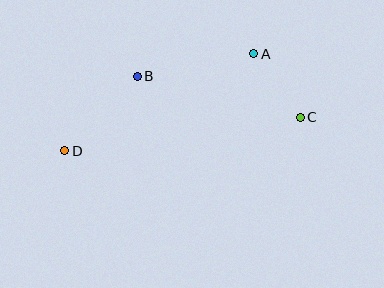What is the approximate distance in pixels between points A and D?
The distance between A and D is approximately 212 pixels.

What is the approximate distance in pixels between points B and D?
The distance between B and D is approximately 103 pixels.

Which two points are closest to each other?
Points A and C are closest to each other.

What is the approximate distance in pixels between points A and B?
The distance between A and B is approximately 119 pixels.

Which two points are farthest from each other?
Points C and D are farthest from each other.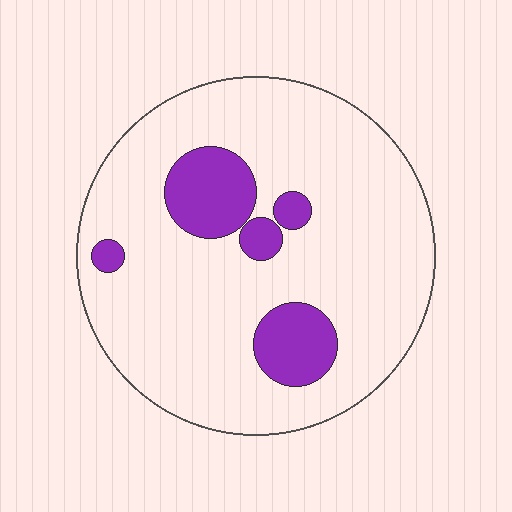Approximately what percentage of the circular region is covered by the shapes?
Approximately 15%.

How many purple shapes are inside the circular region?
5.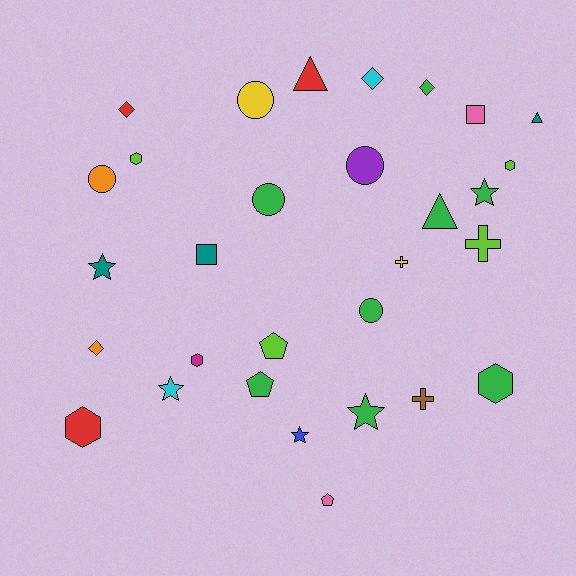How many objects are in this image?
There are 30 objects.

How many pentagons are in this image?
There are 3 pentagons.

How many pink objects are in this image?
There are 2 pink objects.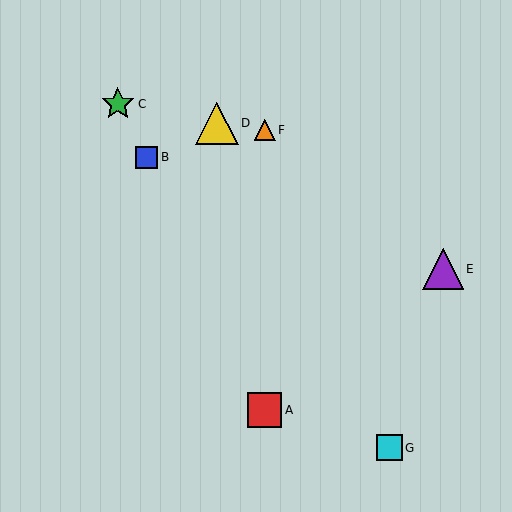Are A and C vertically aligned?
No, A is at x≈265 and C is at x≈118.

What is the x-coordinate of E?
Object E is at x≈443.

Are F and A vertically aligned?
Yes, both are at x≈265.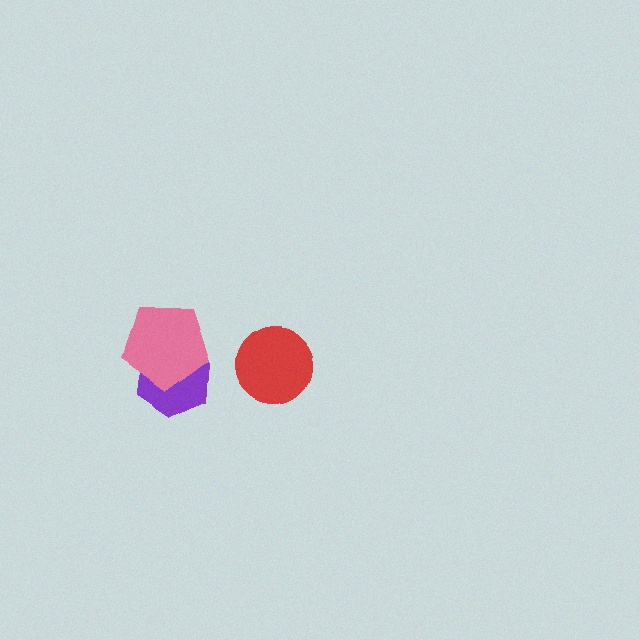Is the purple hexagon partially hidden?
Yes, it is partially covered by another shape.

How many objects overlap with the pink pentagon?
1 object overlaps with the pink pentagon.